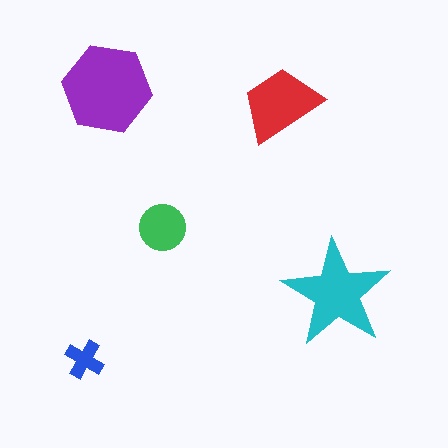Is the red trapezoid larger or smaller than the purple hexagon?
Smaller.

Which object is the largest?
The purple hexagon.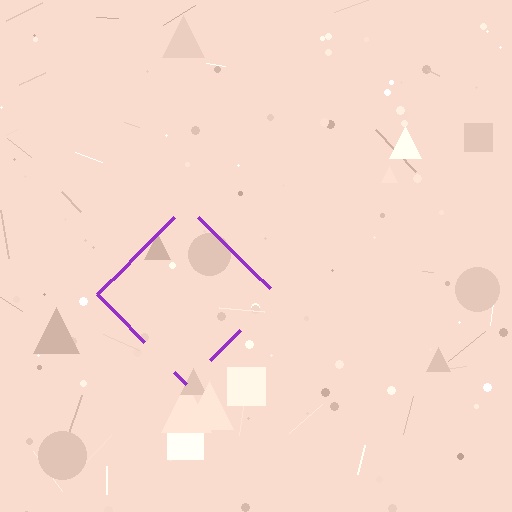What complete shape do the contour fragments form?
The contour fragments form a diamond.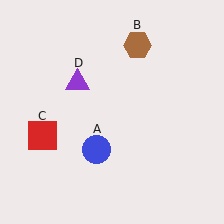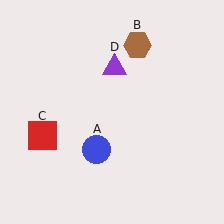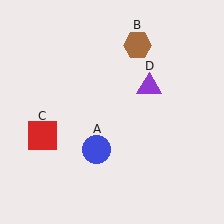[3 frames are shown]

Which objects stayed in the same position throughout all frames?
Blue circle (object A) and brown hexagon (object B) and red square (object C) remained stationary.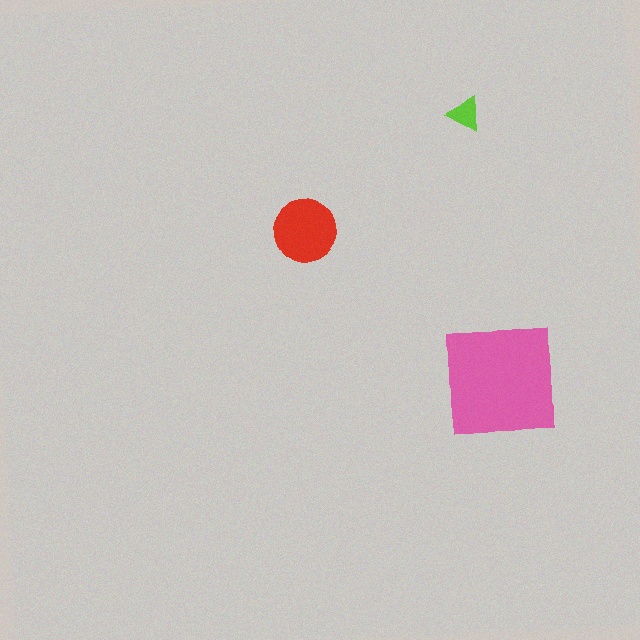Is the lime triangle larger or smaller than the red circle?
Smaller.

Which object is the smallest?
The lime triangle.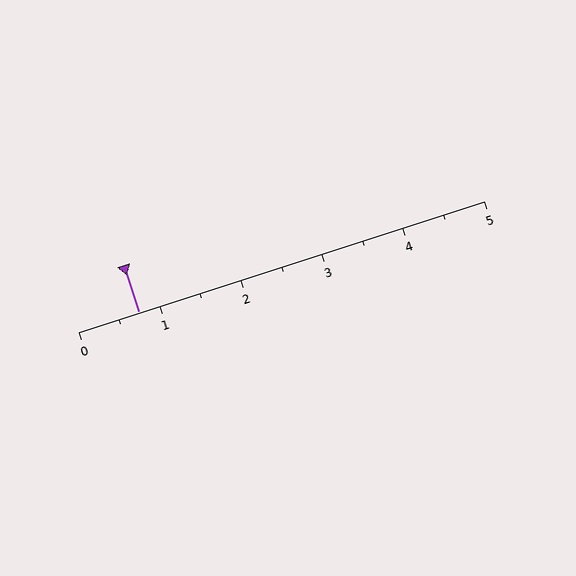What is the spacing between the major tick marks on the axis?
The major ticks are spaced 1 apart.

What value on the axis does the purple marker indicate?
The marker indicates approximately 0.8.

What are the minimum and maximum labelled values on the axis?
The axis runs from 0 to 5.